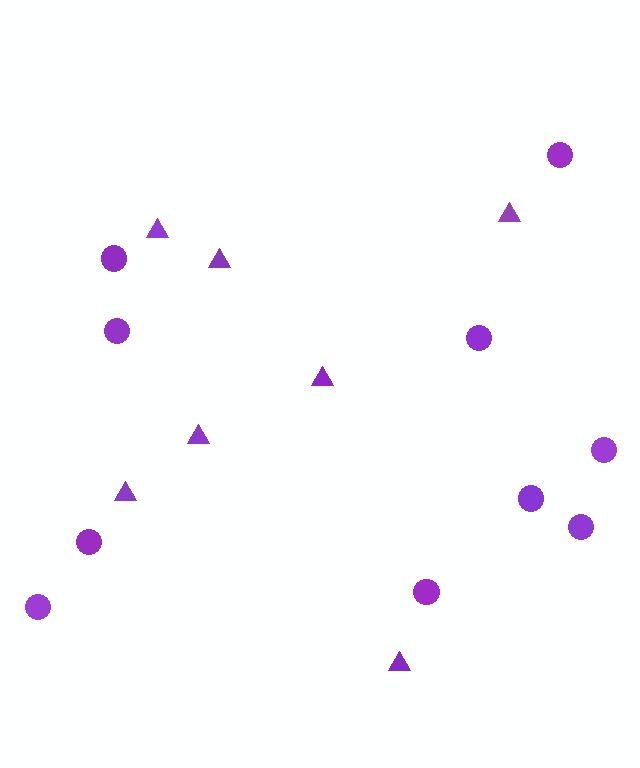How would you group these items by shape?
There are 2 groups: one group of circles (10) and one group of triangles (7).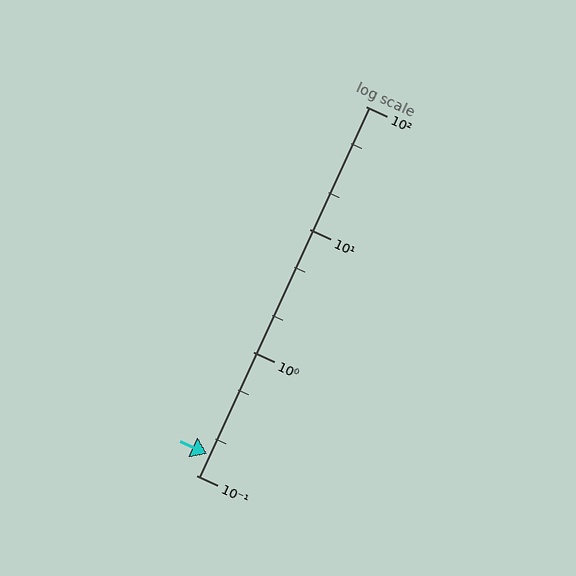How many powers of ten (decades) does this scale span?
The scale spans 3 decades, from 0.1 to 100.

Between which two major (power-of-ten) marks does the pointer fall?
The pointer is between 0.1 and 1.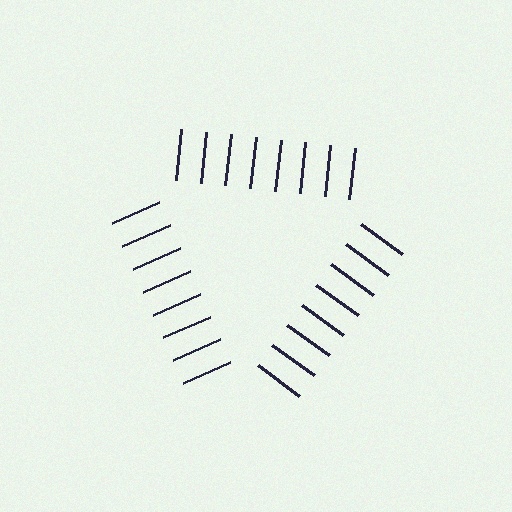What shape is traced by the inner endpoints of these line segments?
An illusory triangle — the line segments terminate on its edges but no continuous stroke is drawn.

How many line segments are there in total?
24 — 8 along each of the 3 edges.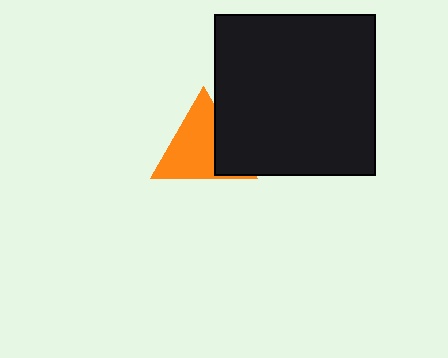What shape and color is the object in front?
The object in front is a black square.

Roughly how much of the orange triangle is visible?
Most of it is visible (roughly 70%).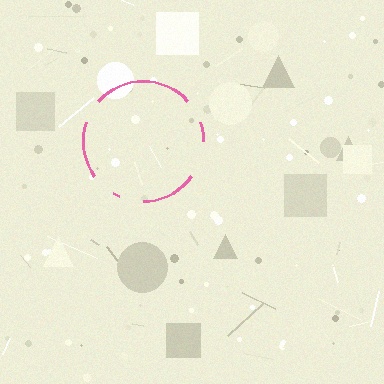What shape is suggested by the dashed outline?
The dashed outline suggests a circle.